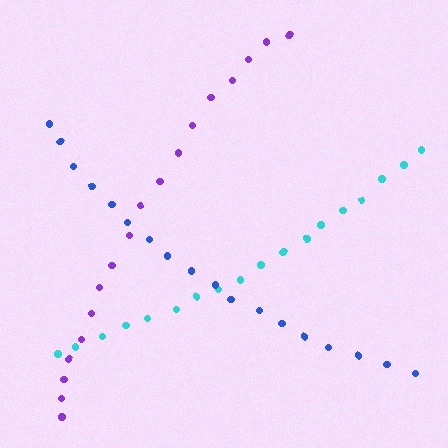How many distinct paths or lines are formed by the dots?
There are 3 distinct paths.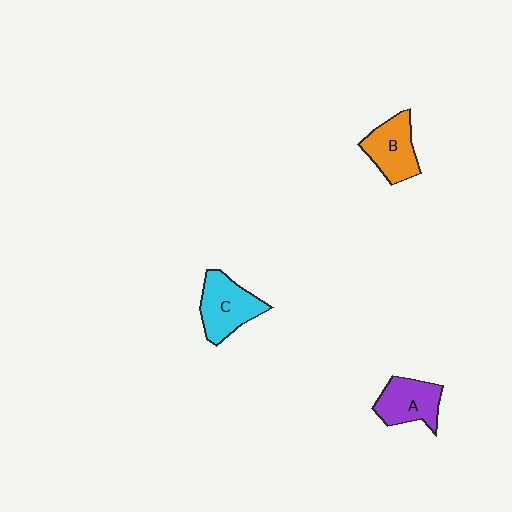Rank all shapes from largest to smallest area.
From largest to smallest: C (cyan), B (orange), A (purple).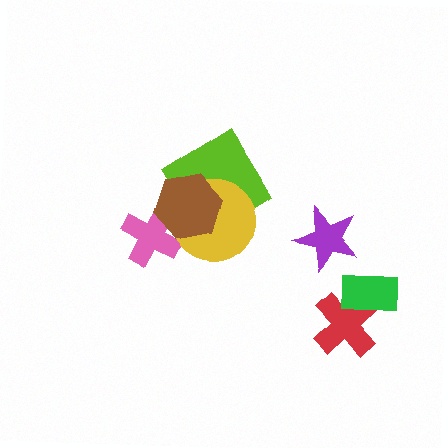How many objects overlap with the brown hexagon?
3 objects overlap with the brown hexagon.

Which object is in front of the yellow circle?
The brown hexagon is in front of the yellow circle.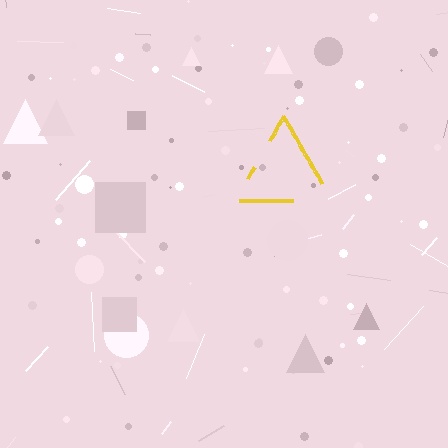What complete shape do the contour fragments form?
The contour fragments form a triangle.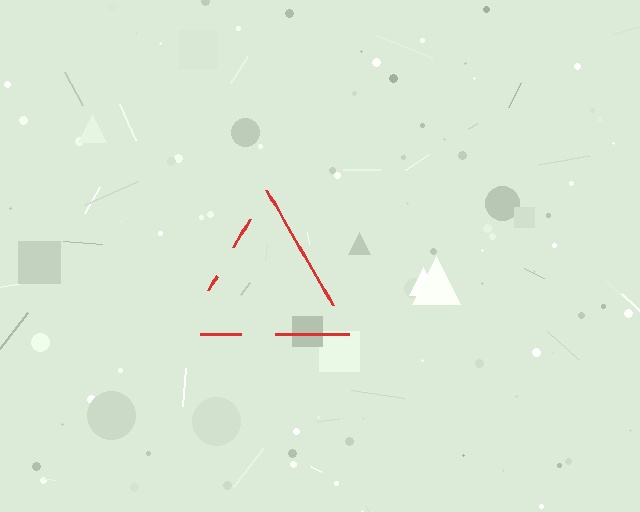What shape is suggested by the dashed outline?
The dashed outline suggests a triangle.